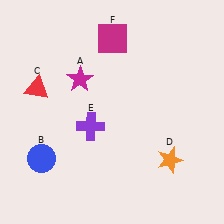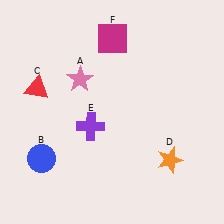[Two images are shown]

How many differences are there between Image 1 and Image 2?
There is 1 difference between the two images.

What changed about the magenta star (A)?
In Image 1, A is magenta. In Image 2, it changed to pink.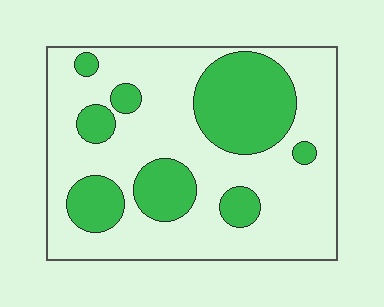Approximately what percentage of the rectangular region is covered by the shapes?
Approximately 30%.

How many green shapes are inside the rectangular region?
8.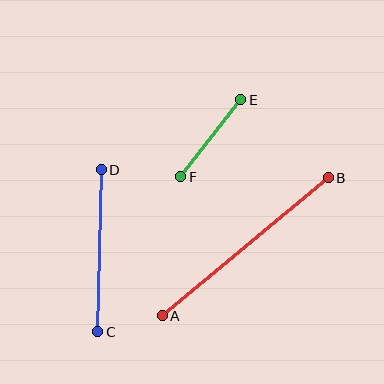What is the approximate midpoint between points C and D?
The midpoint is at approximately (99, 251) pixels.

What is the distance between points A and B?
The distance is approximately 216 pixels.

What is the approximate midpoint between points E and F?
The midpoint is at approximately (211, 138) pixels.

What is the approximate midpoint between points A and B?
The midpoint is at approximately (245, 247) pixels.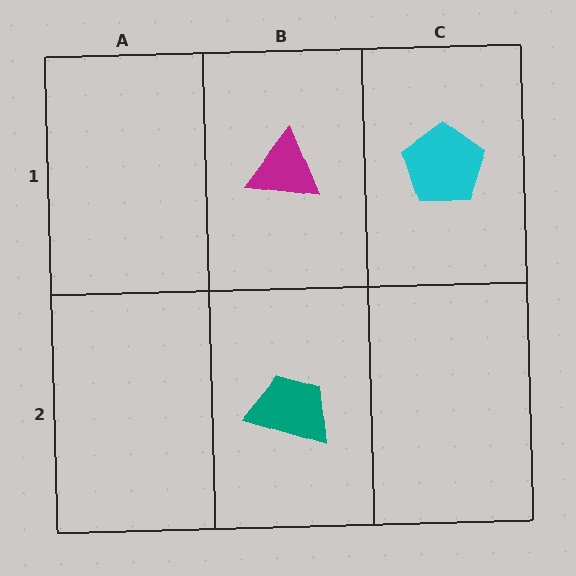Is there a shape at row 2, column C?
No, that cell is empty.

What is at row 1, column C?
A cyan pentagon.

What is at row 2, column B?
A teal trapezoid.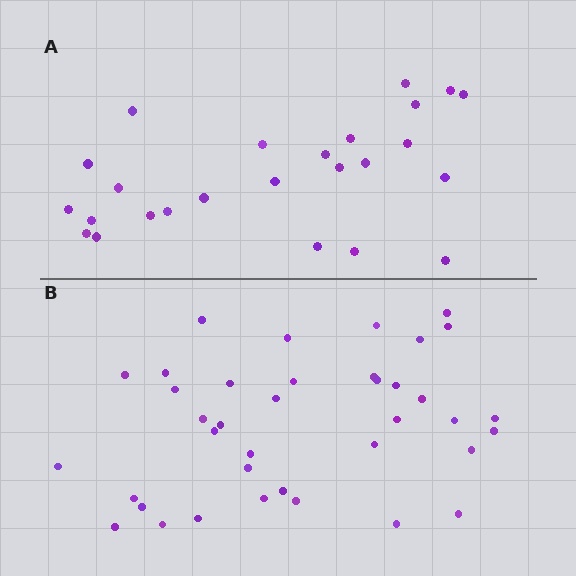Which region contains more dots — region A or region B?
Region B (the bottom region) has more dots.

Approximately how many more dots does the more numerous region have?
Region B has approximately 15 more dots than region A.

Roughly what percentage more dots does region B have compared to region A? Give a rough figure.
About 50% more.